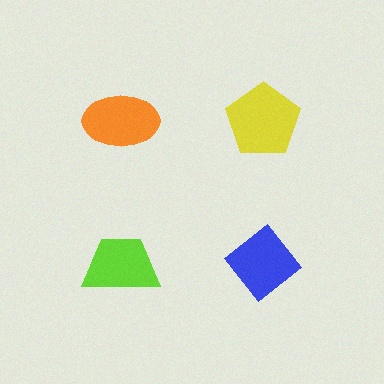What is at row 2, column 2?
A blue diamond.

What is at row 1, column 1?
An orange ellipse.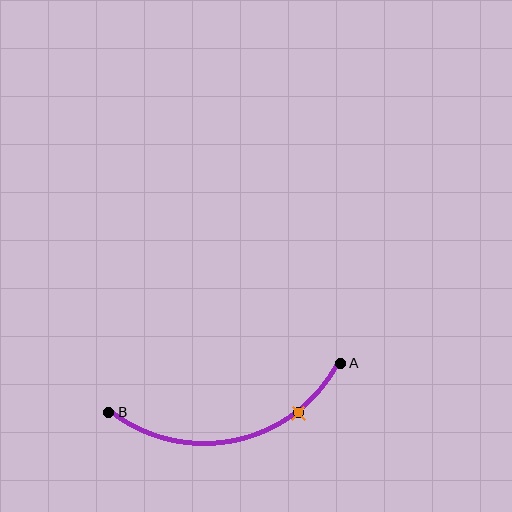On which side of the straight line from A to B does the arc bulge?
The arc bulges below the straight line connecting A and B.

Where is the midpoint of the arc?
The arc midpoint is the point on the curve farthest from the straight line joining A and B. It sits below that line.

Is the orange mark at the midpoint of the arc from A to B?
No. The orange mark lies on the arc but is closer to endpoint A. The arc midpoint would be at the point on the curve equidistant along the arc from both A and B.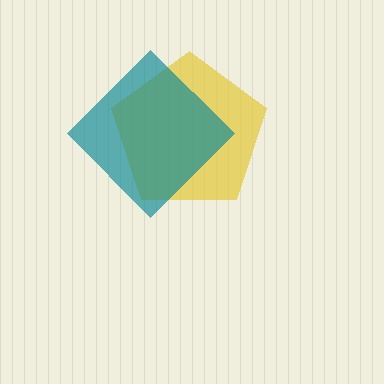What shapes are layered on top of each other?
The layered shapes are: a yellow pentagon, a teal diamond.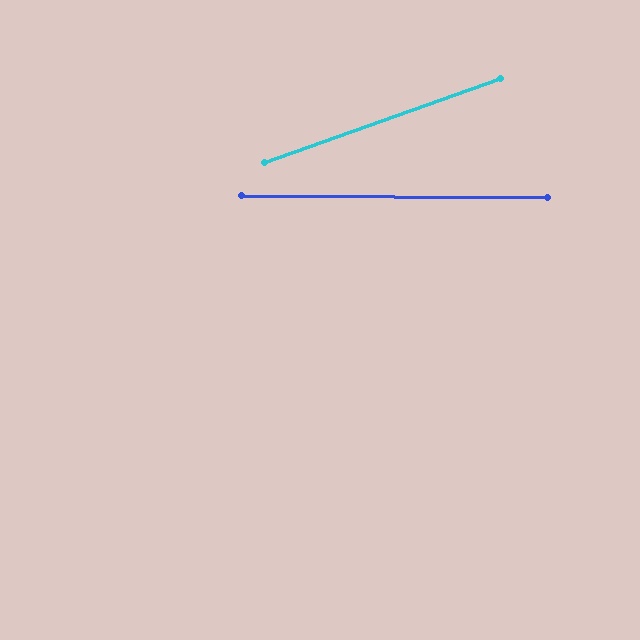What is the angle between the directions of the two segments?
Approximately 20 degrees.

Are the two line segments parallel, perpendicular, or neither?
Neither parallel nor perpendicular — they differ by about 20°.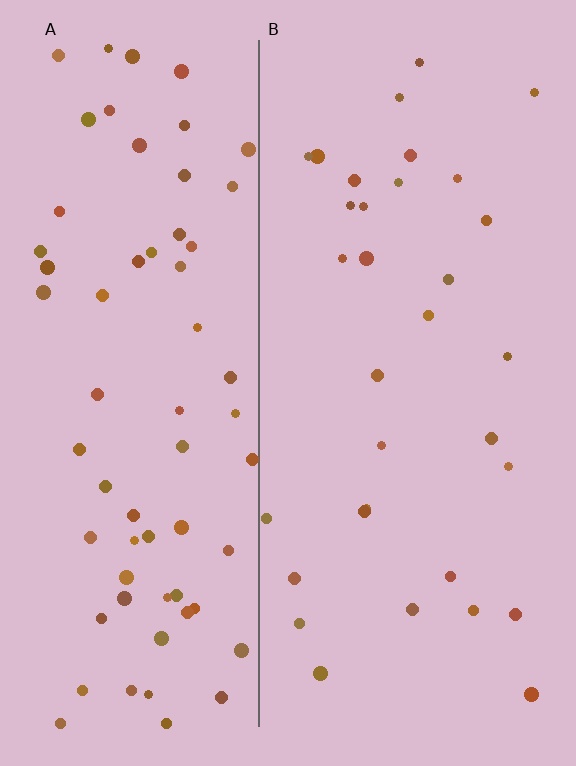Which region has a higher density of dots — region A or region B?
A (the left).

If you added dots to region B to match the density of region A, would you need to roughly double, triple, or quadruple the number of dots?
Approximately double.